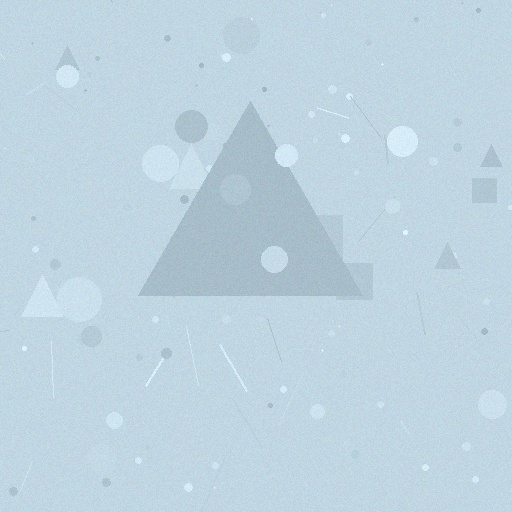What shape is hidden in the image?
A triangle is hidden in the image.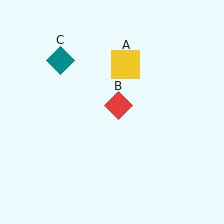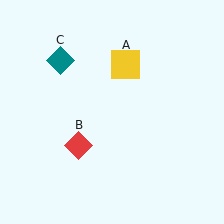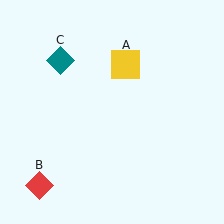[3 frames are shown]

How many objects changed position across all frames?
1 object changed position: red diamond (object B).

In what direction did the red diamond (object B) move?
The red diamond (object B) moved down and to the left.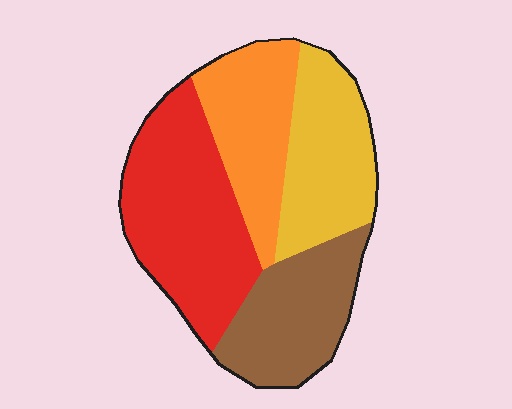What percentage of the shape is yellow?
Yellow covers about 25% of the shape.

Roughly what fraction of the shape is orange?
Orange covers about 20% of the shape.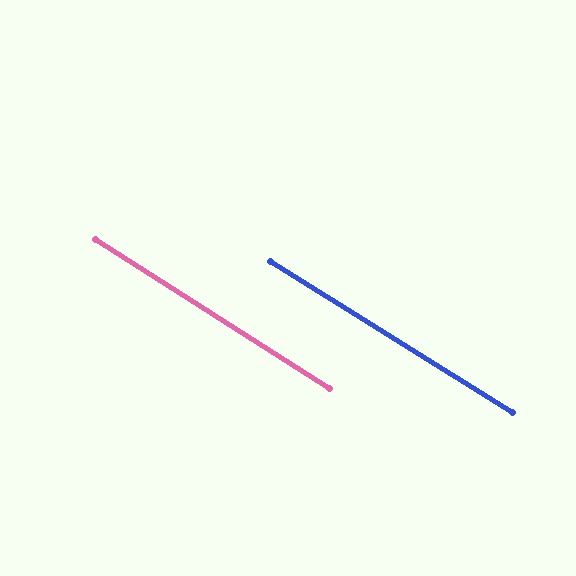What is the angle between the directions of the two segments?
Approximately 1 degree.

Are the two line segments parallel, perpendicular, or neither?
Parallel — their directions differ by only 0.6°.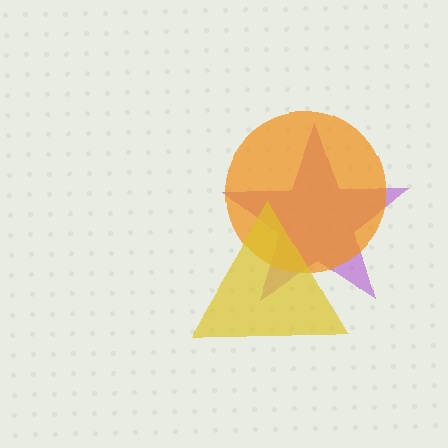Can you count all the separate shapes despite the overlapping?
Yes, there are 3 separate shapes.